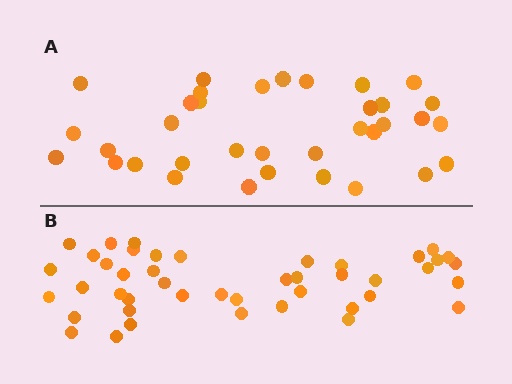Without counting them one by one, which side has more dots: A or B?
Region B (the bottom region) has more dots.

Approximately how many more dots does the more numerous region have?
Region B has roughly 8 or so more dots than region A.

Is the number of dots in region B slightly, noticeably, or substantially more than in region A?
Region B has noticeably more, but not dramatically so. The ratio is roughly 1.3 to 1.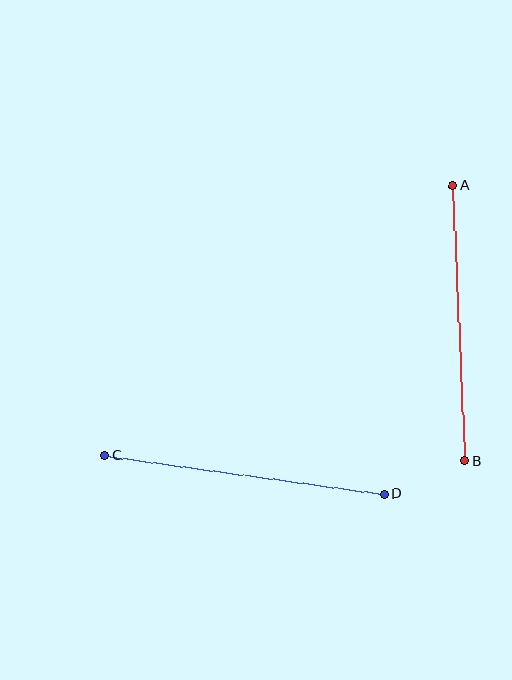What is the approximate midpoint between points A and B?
The midpoint is at approximately (459, 323) pixels.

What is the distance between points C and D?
The distance is approximately 283 pixels.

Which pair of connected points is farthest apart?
Points C and D are farthest apart.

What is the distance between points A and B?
The distance is approximately 275 pixels.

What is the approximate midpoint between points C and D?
The midpoint is at approximately (244, 475) pixels.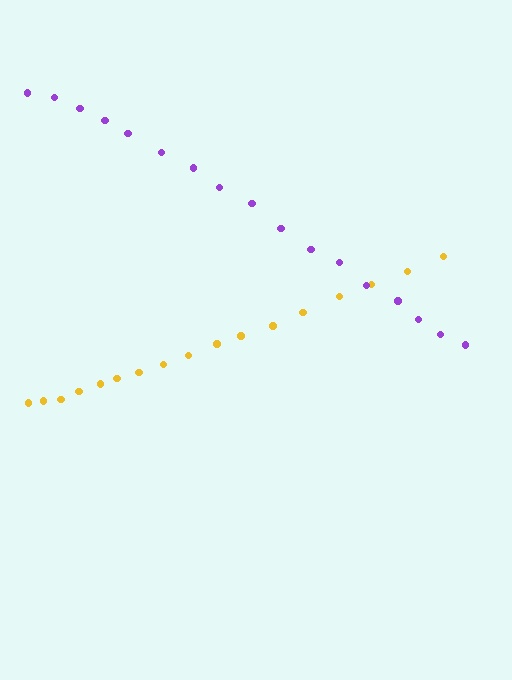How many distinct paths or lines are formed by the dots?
There are 2 distinct paths.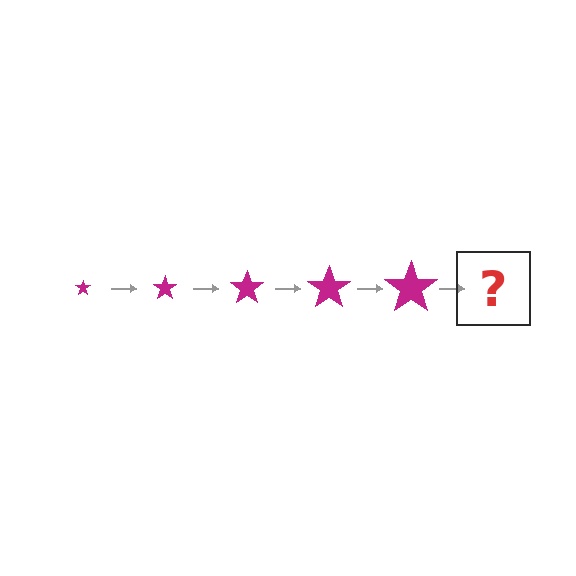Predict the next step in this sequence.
The next step is a magenta star, larger than the previous one.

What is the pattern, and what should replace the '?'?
The pattern is that the star gets progressively larger each step. The '?' should be a magenta star, larger than the previous one.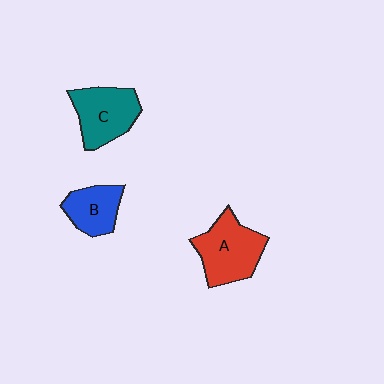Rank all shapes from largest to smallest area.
From largest to smallest: A (red), C (teal), B (blue).